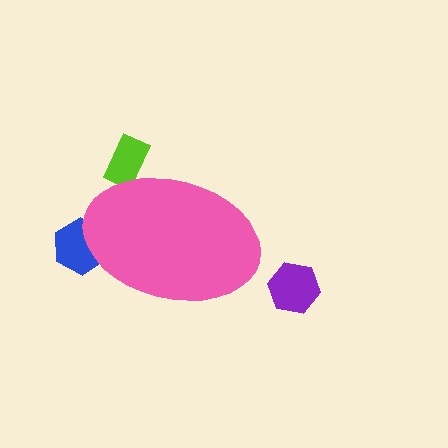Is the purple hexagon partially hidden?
No, the purple hexagon is fully visible.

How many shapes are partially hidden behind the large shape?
2 shapes are partially hidden.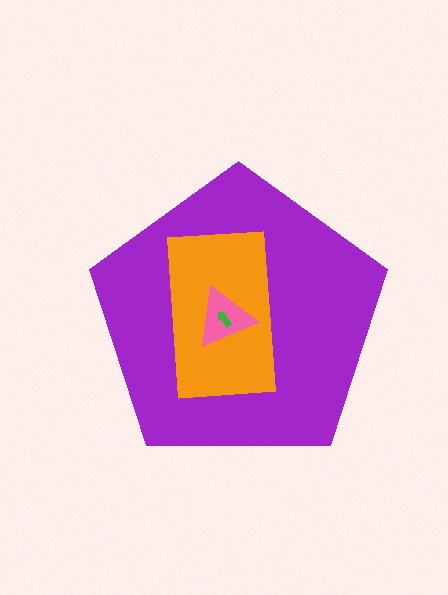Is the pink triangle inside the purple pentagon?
Yes.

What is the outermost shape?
The purple pentagon.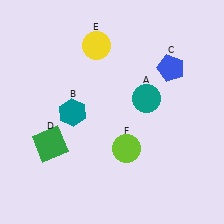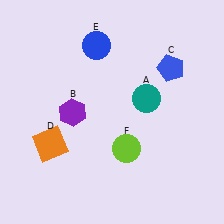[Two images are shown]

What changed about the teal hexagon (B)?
In Image 1, B is teal. In Image 2, it changed to purple.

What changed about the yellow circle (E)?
In Image 1, E is yellow. In Image 2, it changed to blue.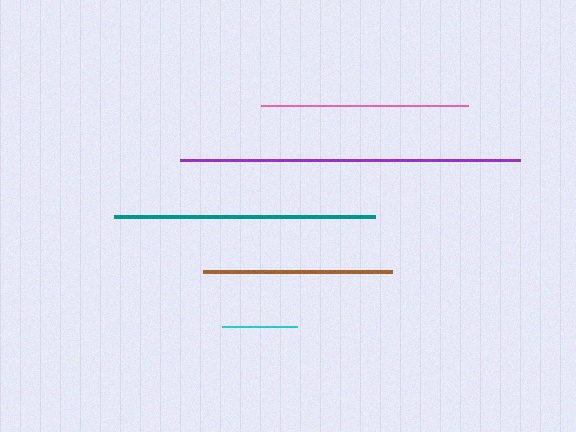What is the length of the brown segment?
The brown segment is approximately 188 pixels long.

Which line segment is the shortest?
The cyan line is the shortest at approximately 75 pixels.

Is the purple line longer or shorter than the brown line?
The purple line is longer than the brown line.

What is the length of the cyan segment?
The cyan segment is approximately 75 pixels long.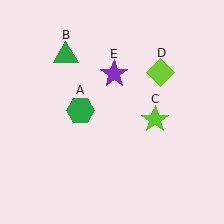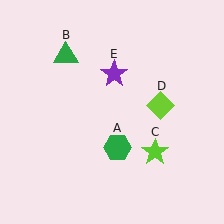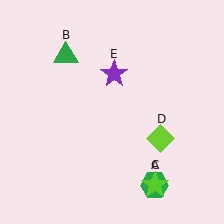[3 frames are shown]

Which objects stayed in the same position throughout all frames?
Green triangle (object B) and purple star (object E) remained stationary.